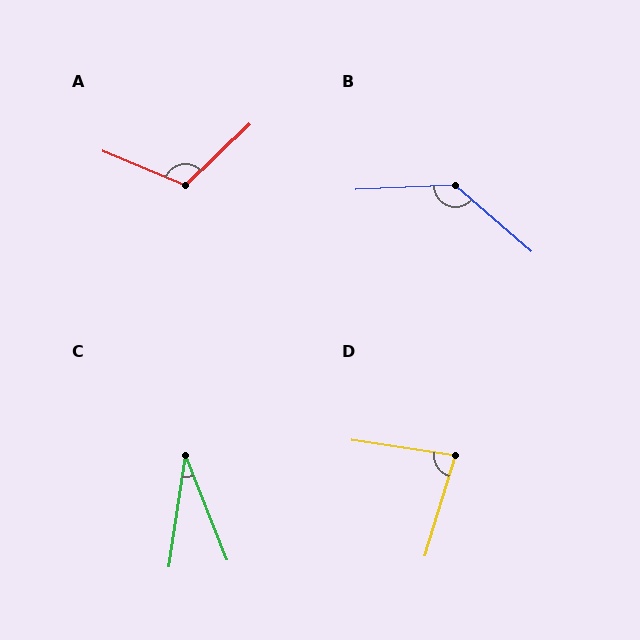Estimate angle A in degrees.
Approximately 114 degrees.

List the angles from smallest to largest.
C (30°), D (82°), A (114°), B (137°).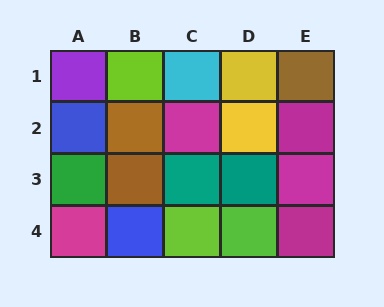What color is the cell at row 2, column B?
Brown.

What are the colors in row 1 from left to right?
Purple, lime, cyan, yellow, brown.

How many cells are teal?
2 cells are teal.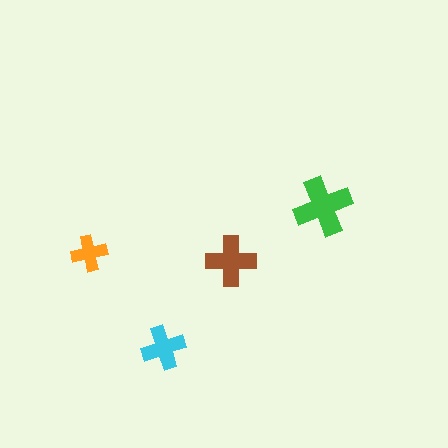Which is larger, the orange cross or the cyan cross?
The cyan one.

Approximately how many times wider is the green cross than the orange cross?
About 1.5 times wider.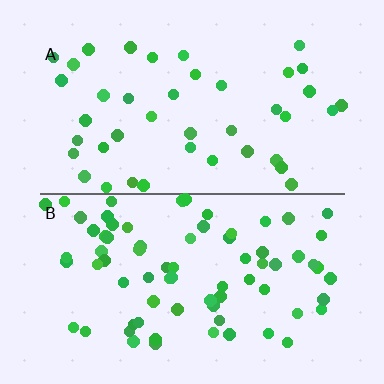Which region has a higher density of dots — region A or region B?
B (the bottom).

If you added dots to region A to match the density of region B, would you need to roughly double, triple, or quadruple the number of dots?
Approximately double.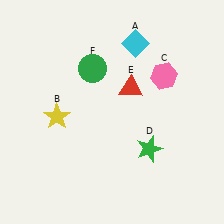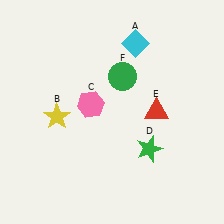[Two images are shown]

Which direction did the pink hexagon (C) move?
The pink hexagon (C) moved left.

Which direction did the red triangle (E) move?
The red triangle (E) moved right.